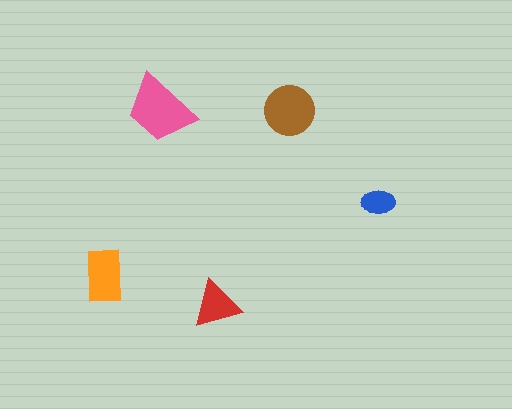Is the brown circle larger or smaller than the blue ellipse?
Larger.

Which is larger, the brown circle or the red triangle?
The brown circle.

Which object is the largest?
The pink trapezoid.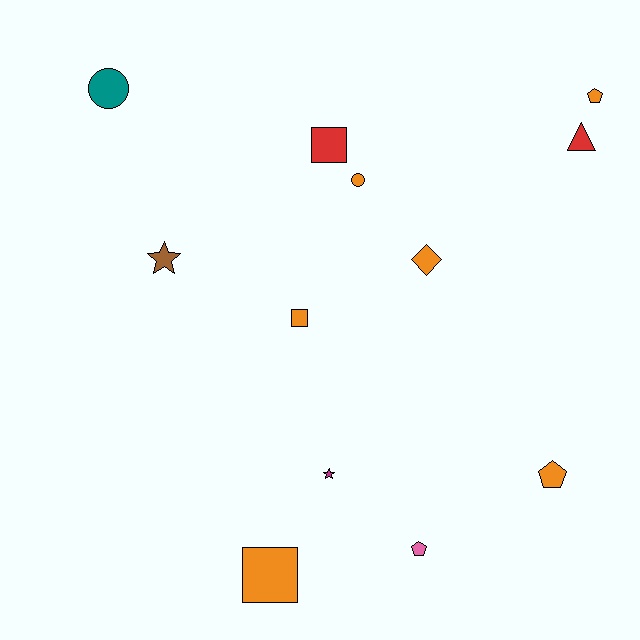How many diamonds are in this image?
There is 1 diamond.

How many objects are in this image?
There are 12 objects.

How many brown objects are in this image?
There is 1 brown object.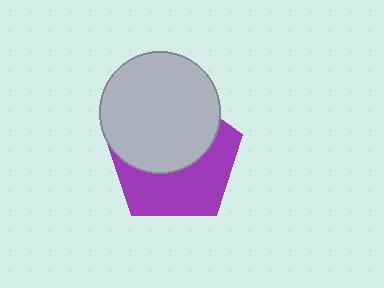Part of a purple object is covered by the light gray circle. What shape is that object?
It is a pentagon.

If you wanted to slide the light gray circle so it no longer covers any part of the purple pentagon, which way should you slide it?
Slide it up — that is the most direct way to separate the two shapes.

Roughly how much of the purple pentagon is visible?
About half of it is visible (roughly 48%).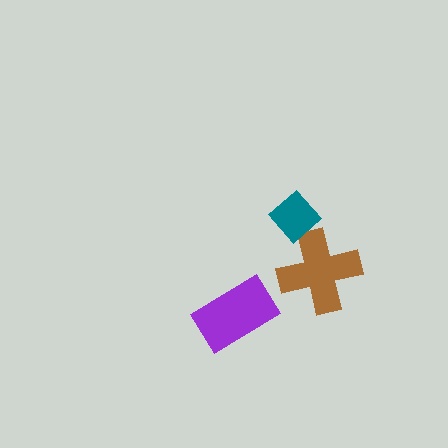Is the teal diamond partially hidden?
No, no other shape covers it.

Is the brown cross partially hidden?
Yes, it is partially covered by another shape.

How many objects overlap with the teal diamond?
1 object overlaps with the teal diamond.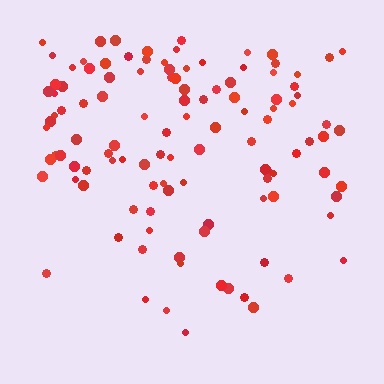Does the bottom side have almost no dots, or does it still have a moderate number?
Still a moderate number, just noticeably fewer than the top.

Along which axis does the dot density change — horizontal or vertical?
Vertical.